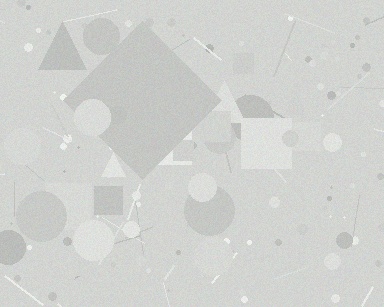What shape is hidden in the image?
A diamond is hidden in the image.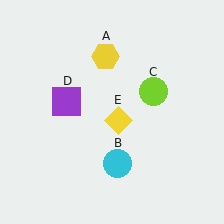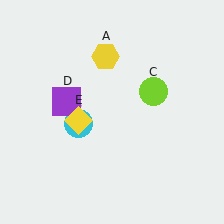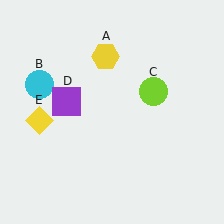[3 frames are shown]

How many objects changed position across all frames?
2 objects changed position: cyan circle (object B), yellow diamond (object E).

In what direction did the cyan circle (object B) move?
The cyan circle (object B) moved up and to the left.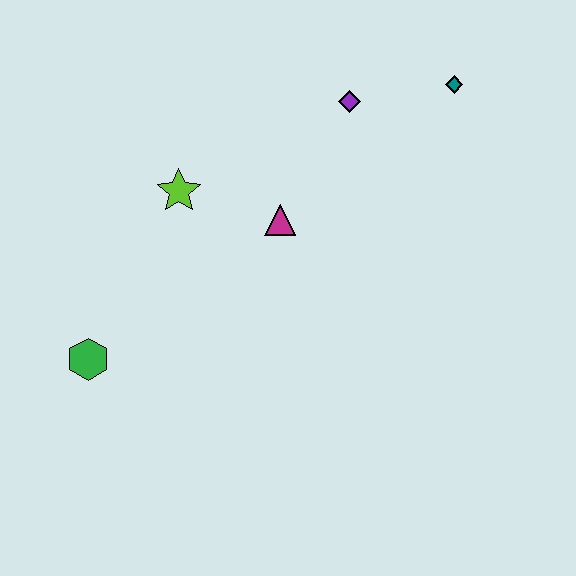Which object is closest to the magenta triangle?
The lime star is closest to the magenta triangle.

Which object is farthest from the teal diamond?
The green hexagon is farthest from the teal diamond.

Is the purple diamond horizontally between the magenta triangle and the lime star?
No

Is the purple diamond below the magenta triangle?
No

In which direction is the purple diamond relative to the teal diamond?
The purple diamond is to the left of the teal diamond.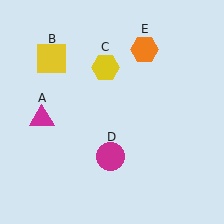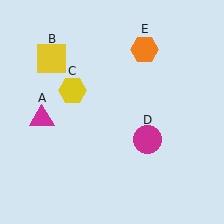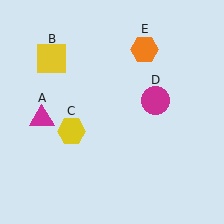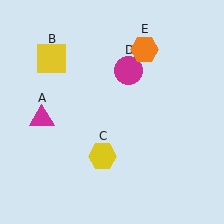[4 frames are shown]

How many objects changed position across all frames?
2 objects changed position: yellow hexagon (object C), magenta circle (object D).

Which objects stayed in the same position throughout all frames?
Magenta triangle (object A) and yellow square (object B) and orange hexagon (object E) remained stationary.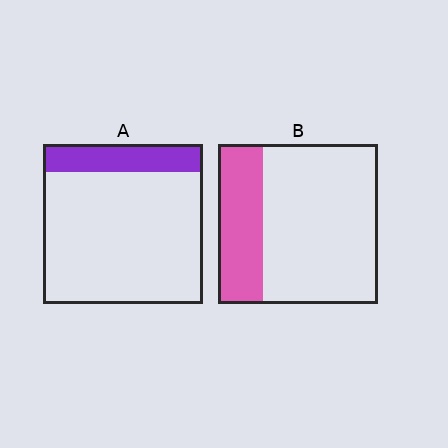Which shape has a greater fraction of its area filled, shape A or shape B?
Shape B.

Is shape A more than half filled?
No.